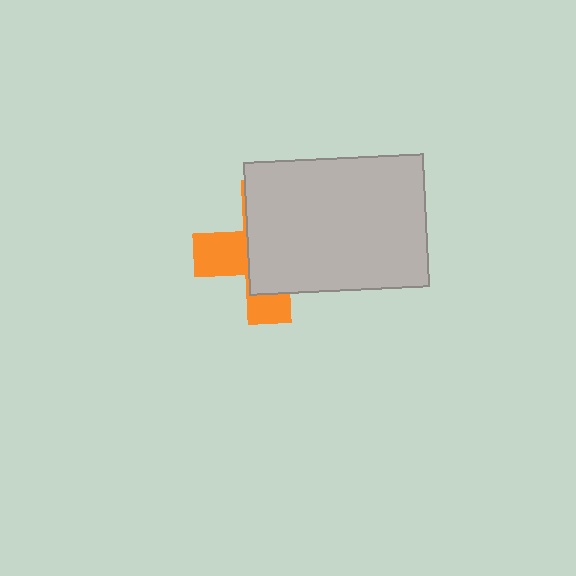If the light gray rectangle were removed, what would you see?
You would see the complete orange cross.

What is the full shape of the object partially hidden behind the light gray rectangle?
The partially hidden object is an orange cross.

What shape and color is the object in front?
The object in front is a light gray rectangle.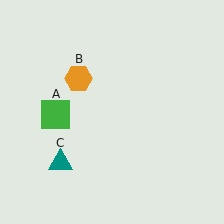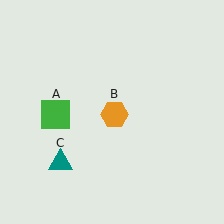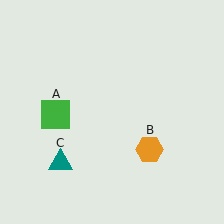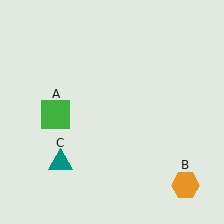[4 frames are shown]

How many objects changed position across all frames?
1 object changed position: orange hexagon (object B).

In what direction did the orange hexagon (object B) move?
The orange hexagon (object B) moved down and to the right.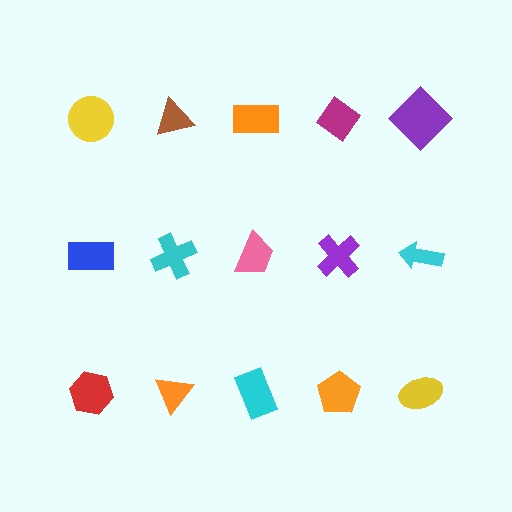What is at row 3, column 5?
A yellow ellipse.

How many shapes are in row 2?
5 shapes.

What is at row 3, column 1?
A red hexagon.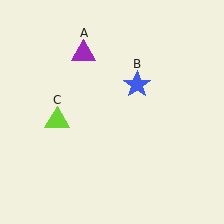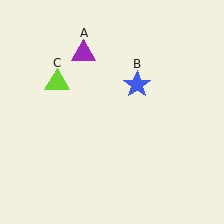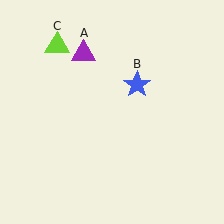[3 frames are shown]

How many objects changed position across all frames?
1 object changed position: lime triangle (object C).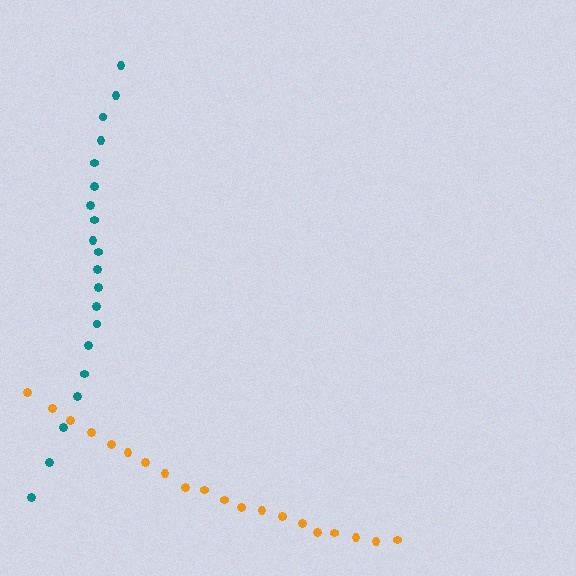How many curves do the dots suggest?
There are 2 distinct paths.